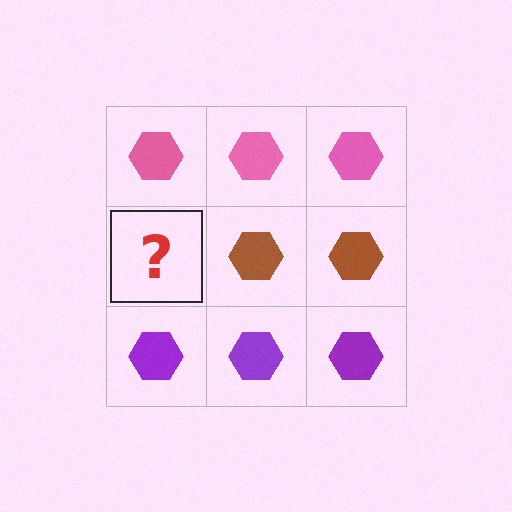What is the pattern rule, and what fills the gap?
The rule is that each row has a consistent color. The gap should be filled with a brown hexagon.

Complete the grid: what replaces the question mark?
The question mark should be replaced with a brown hexagon.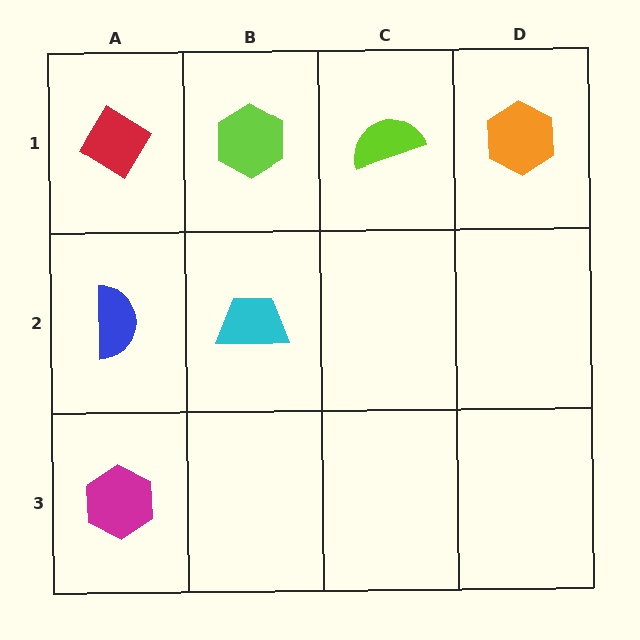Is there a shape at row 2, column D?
No, that cell is empty.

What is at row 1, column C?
A lime semicircle.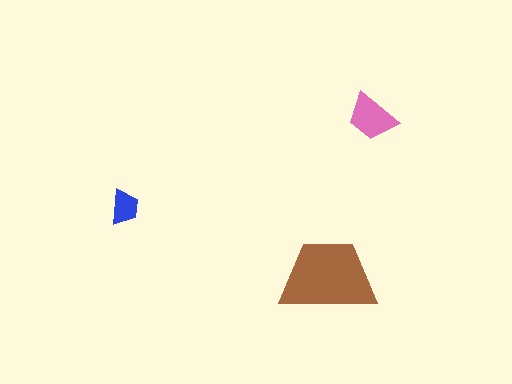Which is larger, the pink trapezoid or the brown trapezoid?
The brown one.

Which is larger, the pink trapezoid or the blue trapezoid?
The pink one.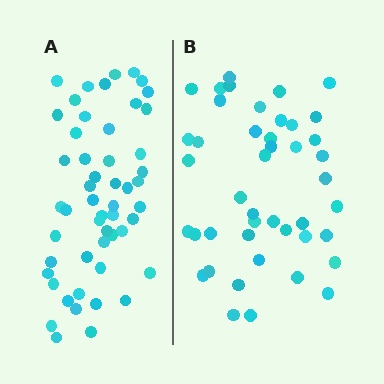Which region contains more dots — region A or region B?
Region A (the left region) has more dots.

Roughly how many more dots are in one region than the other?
Region A has roughly 8 or so more dots than region B.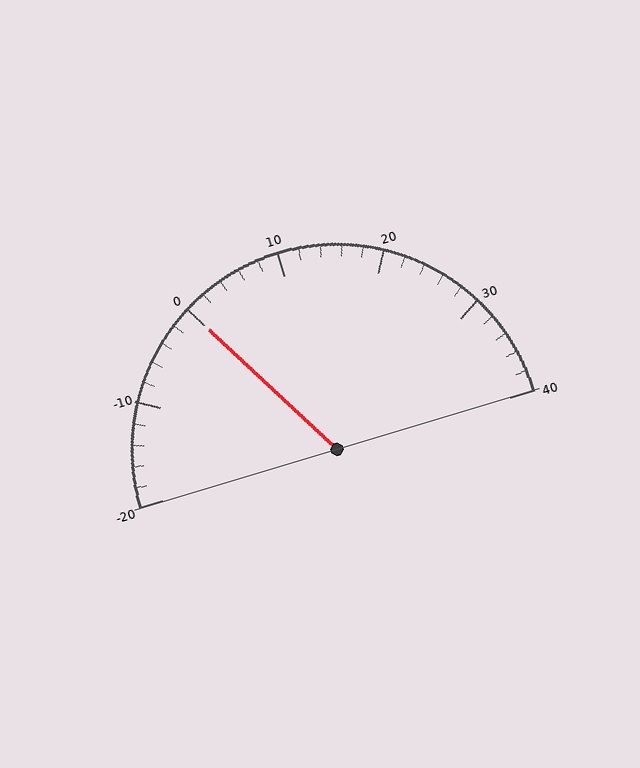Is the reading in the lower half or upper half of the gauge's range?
The reading is in the lower half of the range (-20 to 40).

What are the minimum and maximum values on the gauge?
The gauge ranges from -20 to 40.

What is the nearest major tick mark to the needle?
The nearest major tick mark is 0.